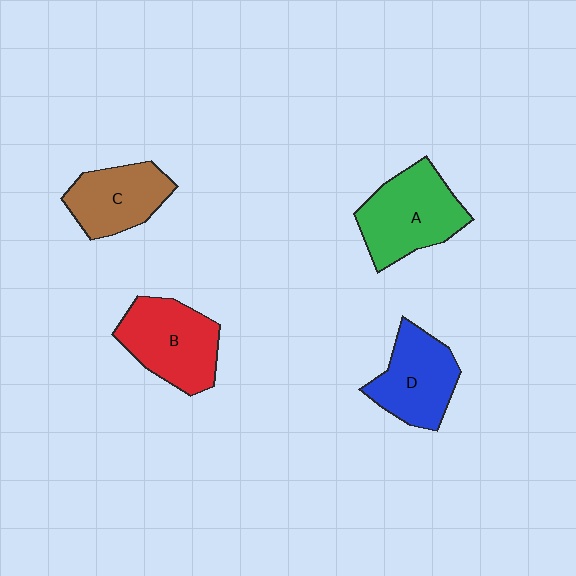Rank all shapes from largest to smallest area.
From largest to smallest: A (green), B (red), D (blue), C (brown).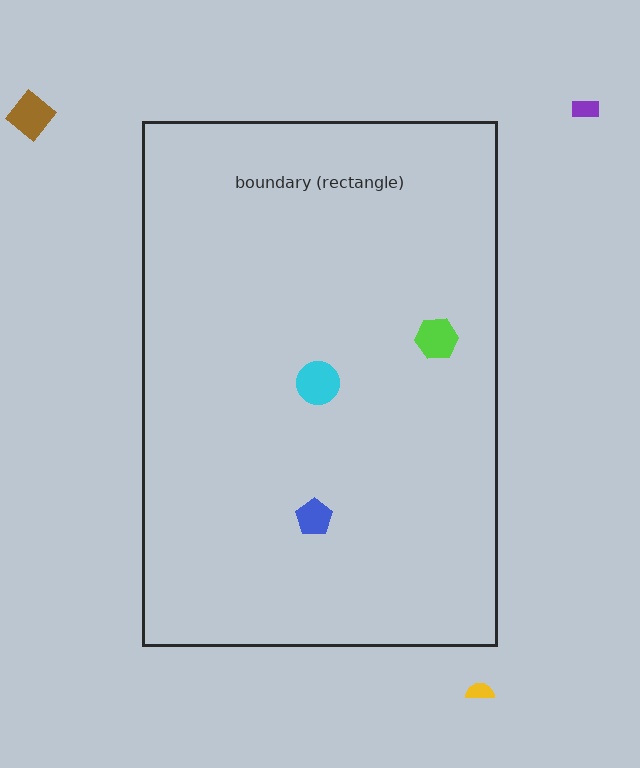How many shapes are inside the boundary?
3 inside, 3 outside.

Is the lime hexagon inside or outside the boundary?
Inside.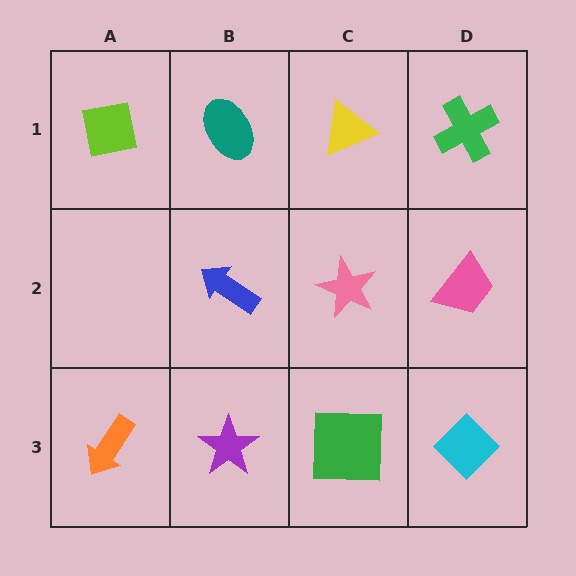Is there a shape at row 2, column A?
No, that cell is empty.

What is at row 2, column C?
A pink star.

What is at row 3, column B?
A purple star.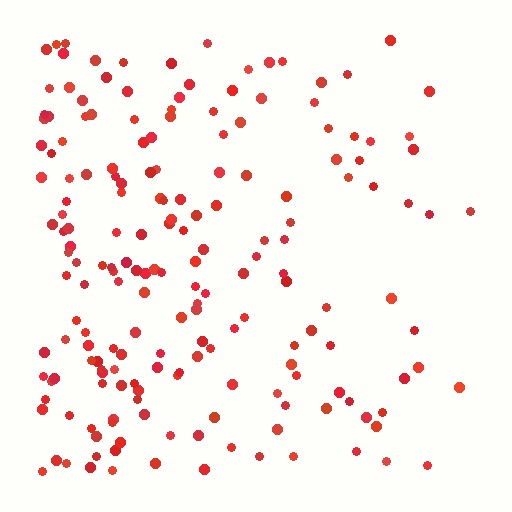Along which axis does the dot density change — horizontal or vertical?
Horizontal.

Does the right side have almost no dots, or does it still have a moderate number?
Still a moderate number, just noticeably fewer than the left.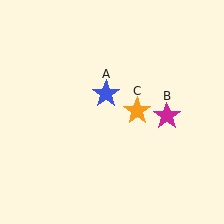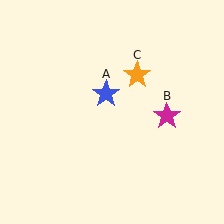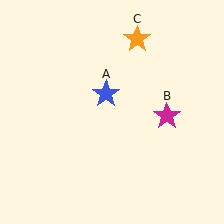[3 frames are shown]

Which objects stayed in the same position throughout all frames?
Blue star (object A) and magenta star (object B) remained stationary.